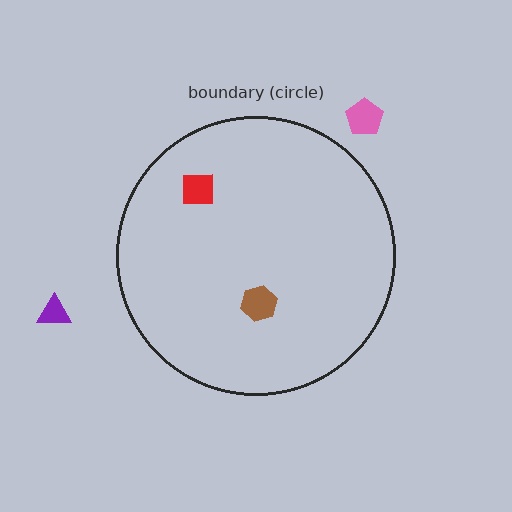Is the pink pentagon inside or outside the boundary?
Outside.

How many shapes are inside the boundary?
2 inside, 2 outside.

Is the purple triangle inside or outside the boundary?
Outside.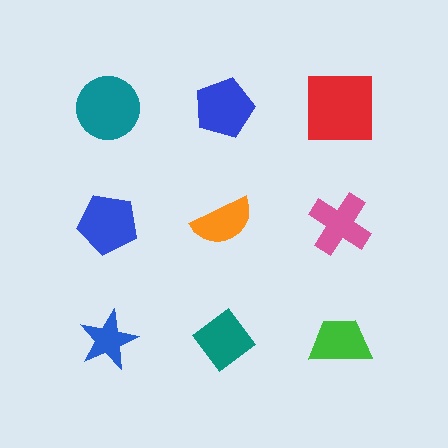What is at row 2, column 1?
A blue pentagon.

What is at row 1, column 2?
A blue pentagon.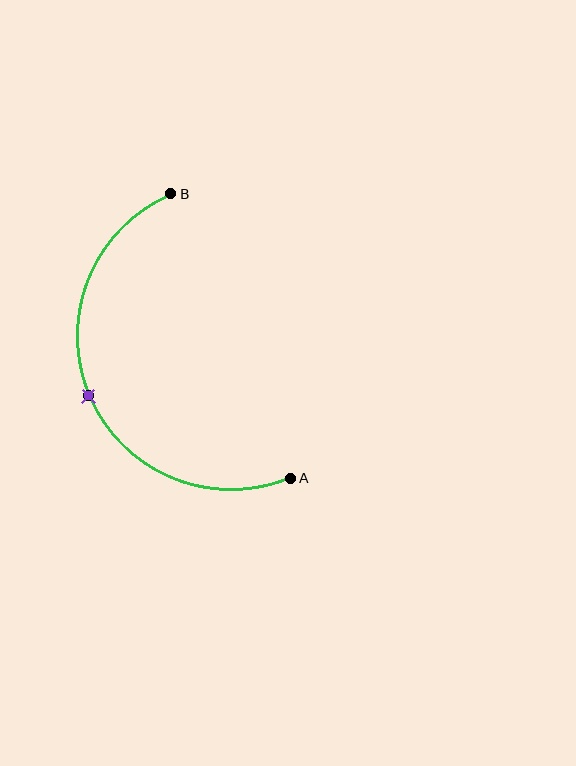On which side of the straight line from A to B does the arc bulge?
The arc bulges to the left of the straight line connecting A and B.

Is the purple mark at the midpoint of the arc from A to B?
Yes. The purple mark lies on the arc at equal arc-length from both A and B — it is the arc midpoint.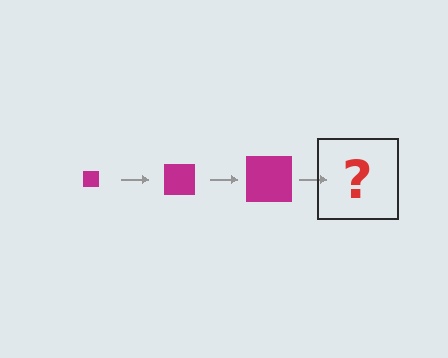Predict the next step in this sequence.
The next step is a magenta square, larger than the previous one.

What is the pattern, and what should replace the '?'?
The pattern is that the square gets progressively larger each step. The '?' should be a magenta square, larger than the previous one.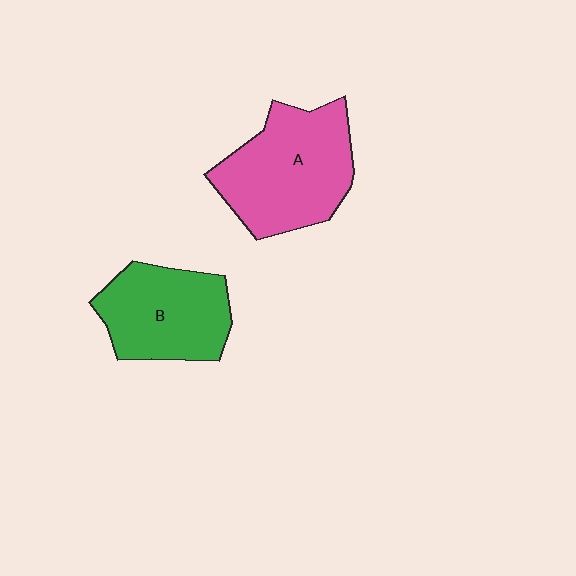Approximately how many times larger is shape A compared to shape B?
Approximately 1.2 times.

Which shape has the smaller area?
Shape B (green).